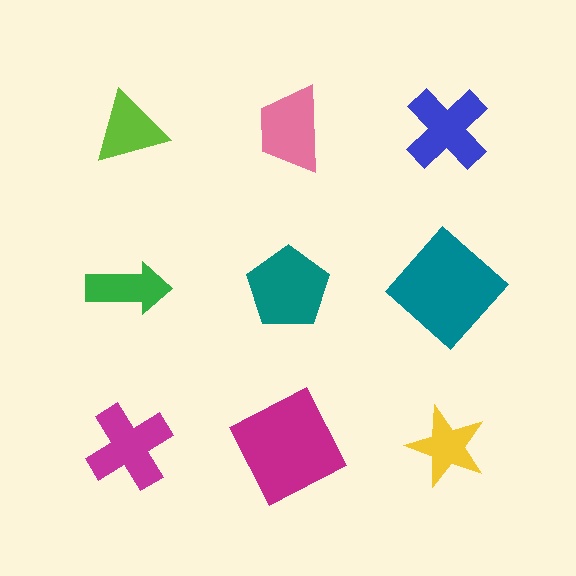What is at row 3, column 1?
A magenta cross.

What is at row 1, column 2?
A pink trapezoid.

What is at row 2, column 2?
A teal pentagon.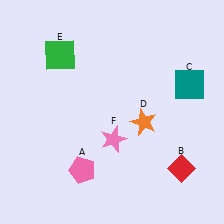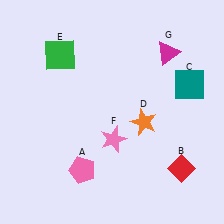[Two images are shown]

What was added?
A magenta triangle (G) was added in Image 2.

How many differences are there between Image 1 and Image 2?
There is 1 difference between the two images.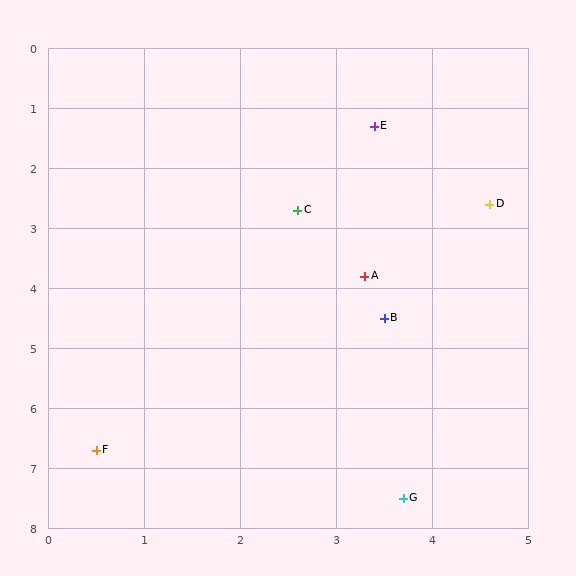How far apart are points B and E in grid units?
Points B and E are about 3.2 grid units apart.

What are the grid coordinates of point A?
Point A is at approximately (3.3, 3.8).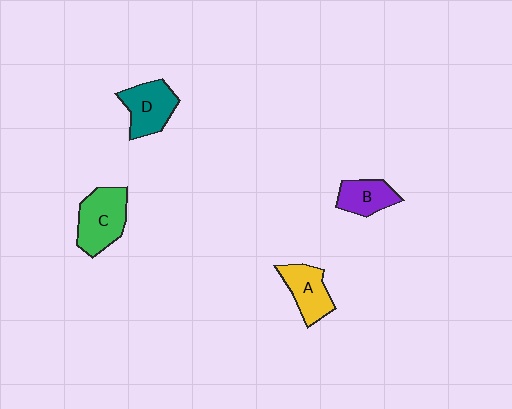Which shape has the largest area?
Shape C (green).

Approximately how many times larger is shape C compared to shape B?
Approximately 1.5 times.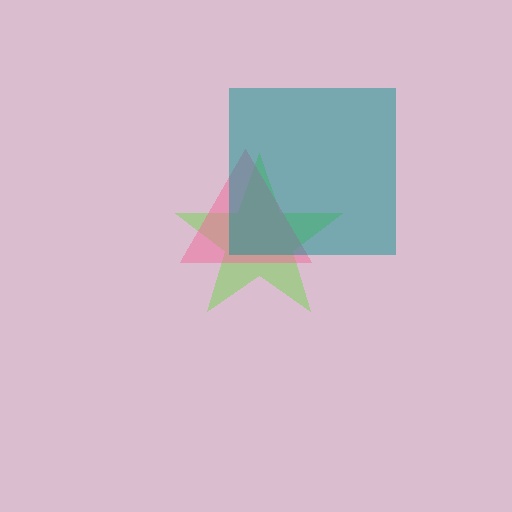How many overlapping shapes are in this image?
There are 3 overlapping shapes in the image.